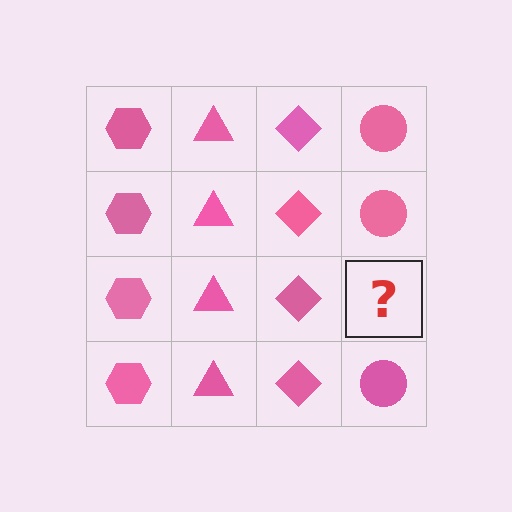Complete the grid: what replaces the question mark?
The question mark should be replaced with a pink circle.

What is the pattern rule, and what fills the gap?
The rule is that each column has a consistent shape. The gap should be filled with a pink circle.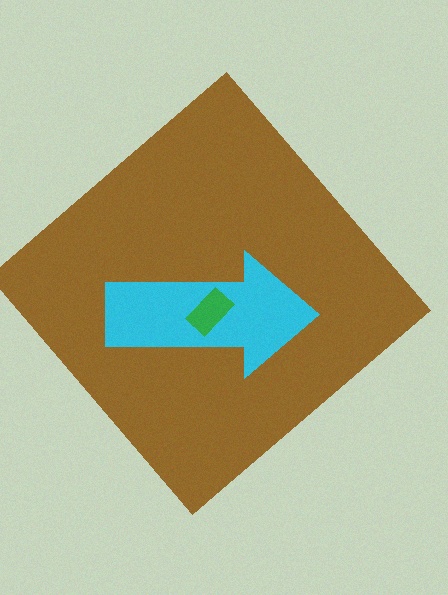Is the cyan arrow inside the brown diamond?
Yes.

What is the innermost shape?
The green rectangle.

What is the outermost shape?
The brown diamond.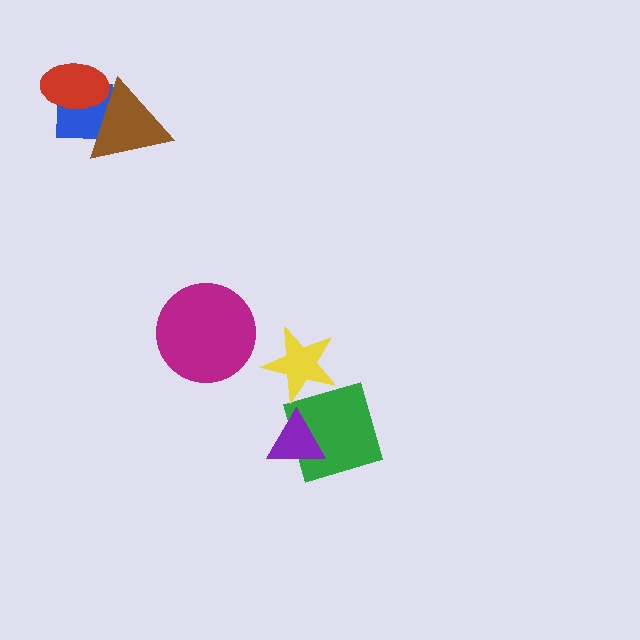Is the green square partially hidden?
Yes, it is partially covered by another shape.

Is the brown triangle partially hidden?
Yes, it is partially covered by another shape.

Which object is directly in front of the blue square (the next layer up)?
The brown triangle is directly in front of the blue square.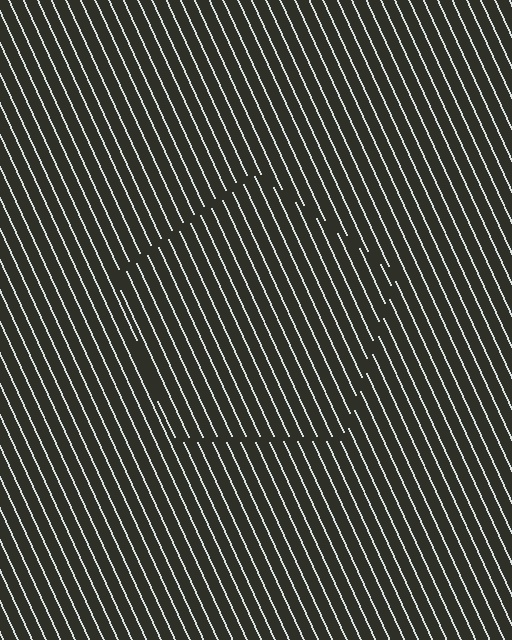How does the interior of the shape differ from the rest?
The interior of the shape contains the same grating, shifted by half a period — the contour is defined by the phase discontinuity where line-ends from the inner and outer gratings abut.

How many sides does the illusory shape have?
5 sides — the line-ends trace a pentagon.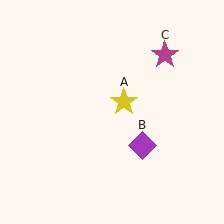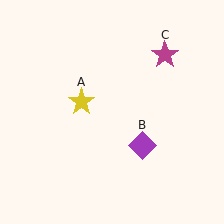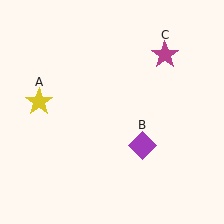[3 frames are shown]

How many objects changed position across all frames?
1 object changed position: yellow star (object A).